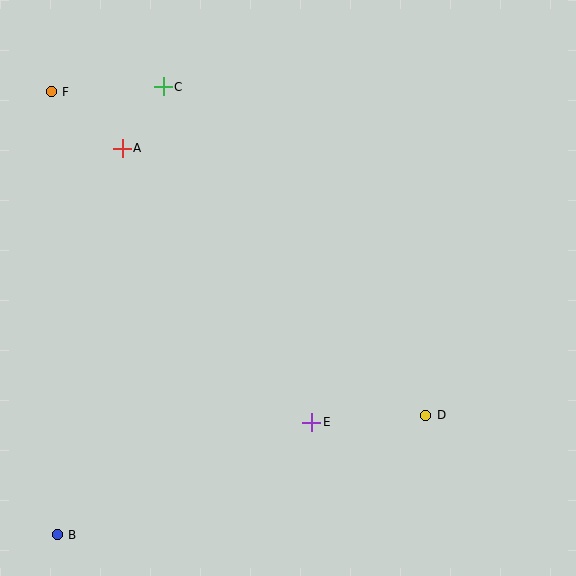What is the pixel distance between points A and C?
The distance between A and C is 74 pixels.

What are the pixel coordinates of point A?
Point A is at (122, 148).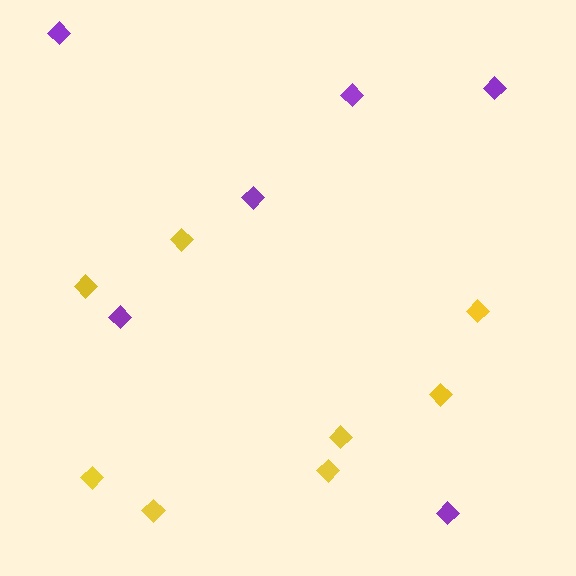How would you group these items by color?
There are 2 groups: one group of yellow diamonds (8) and one group of purple diamonds (6).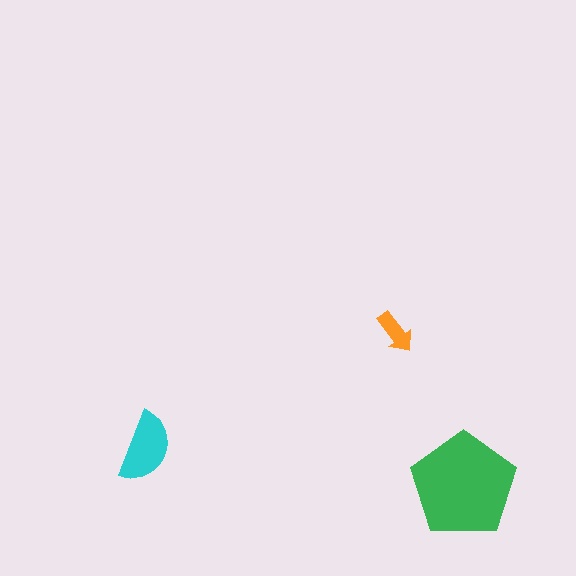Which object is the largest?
The green pentagon.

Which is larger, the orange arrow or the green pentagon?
The green pentagon.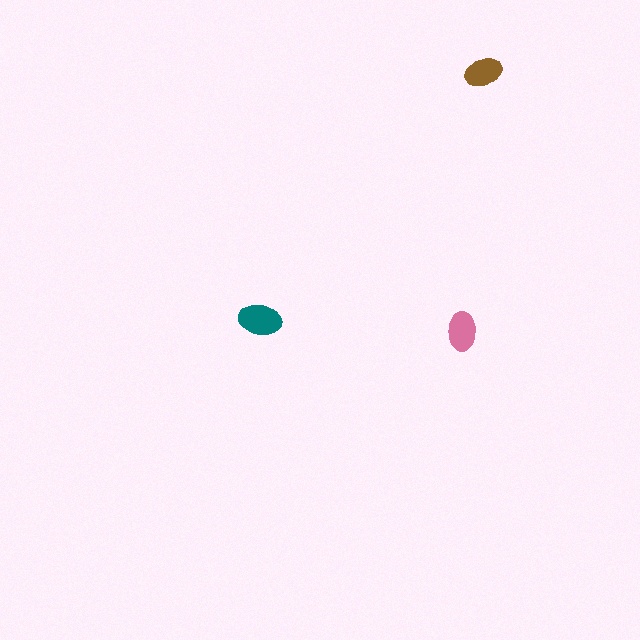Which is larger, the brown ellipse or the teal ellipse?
The teal one.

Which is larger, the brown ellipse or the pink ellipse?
The pink one.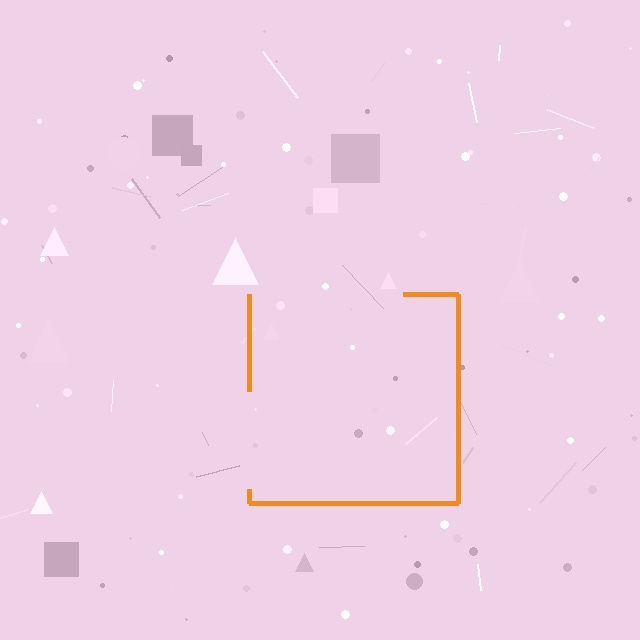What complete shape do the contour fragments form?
The contour fragments form a square.